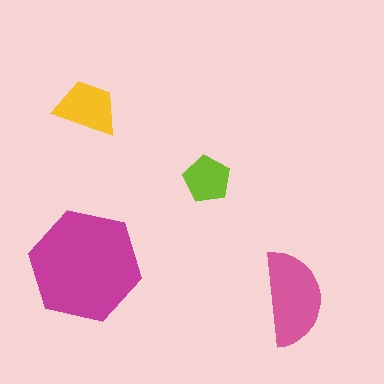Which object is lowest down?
The pink semicircle is bottommost.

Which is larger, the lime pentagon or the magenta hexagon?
The magenta hexagon.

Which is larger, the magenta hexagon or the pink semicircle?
The magenta hexagon.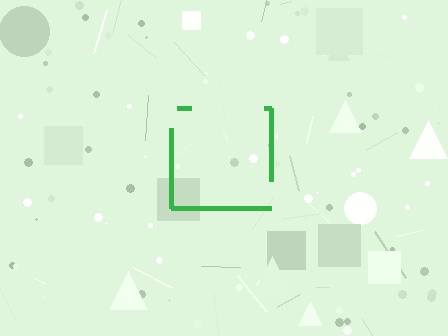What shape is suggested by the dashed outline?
The dashed outline suggests a square.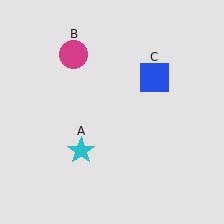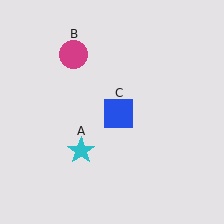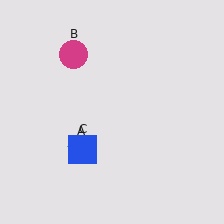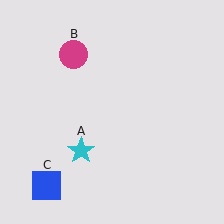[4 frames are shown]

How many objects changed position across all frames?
1 object changed position: blue square (object C).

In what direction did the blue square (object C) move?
The blue square (object C) moved down and to the left.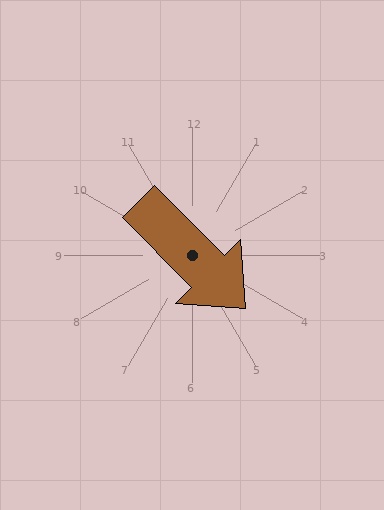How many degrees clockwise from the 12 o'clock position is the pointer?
Approximately 135 degrees.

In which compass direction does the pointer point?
Southeast.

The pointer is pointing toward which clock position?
Roughly 5 o'clock.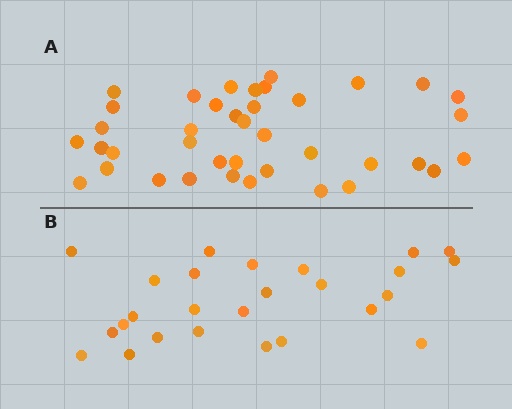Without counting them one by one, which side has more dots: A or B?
Region A (the top region) has more dots.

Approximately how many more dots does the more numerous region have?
Region A has approximately 15 more dots than region B.